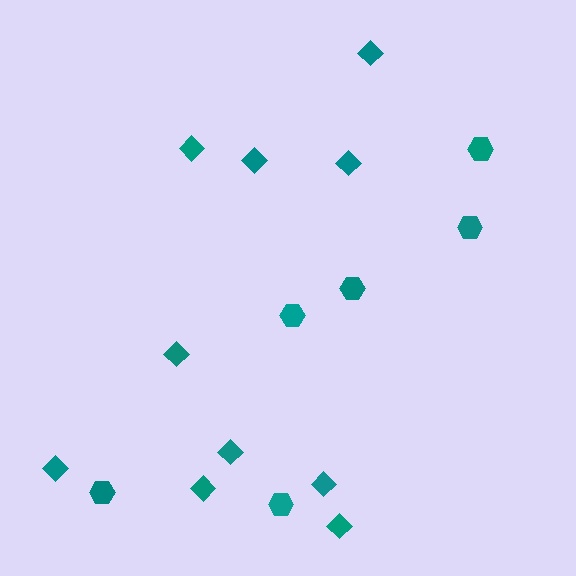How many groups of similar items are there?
There are 2 groups: one group of diamonds (10) and one group of hexagons (6).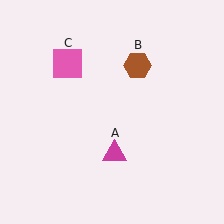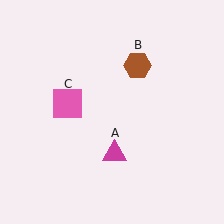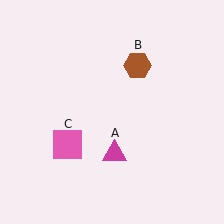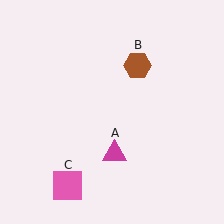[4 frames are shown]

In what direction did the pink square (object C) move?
The pink square (object C) moved down.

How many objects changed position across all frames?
1 object changed position: pink square (object C).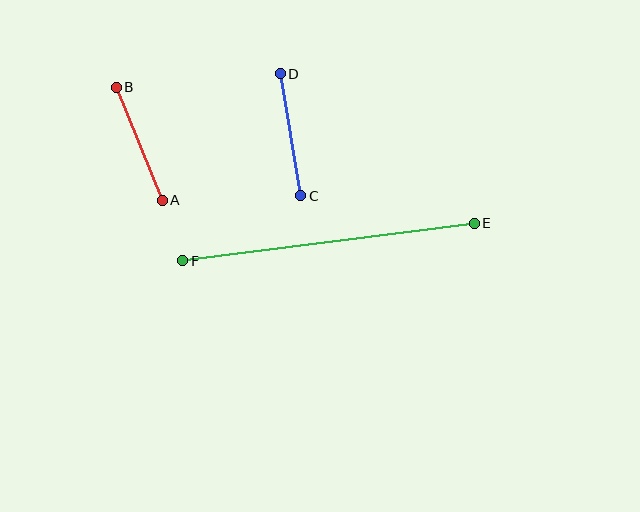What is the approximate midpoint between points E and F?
The midpoint is at approximately (328, 242) pixels.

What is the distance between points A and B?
The distance is approximately 122 pixels.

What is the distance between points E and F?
The distance is approximately 294 pixels.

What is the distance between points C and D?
The distance is approximately 124 pixels.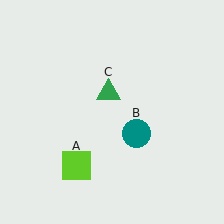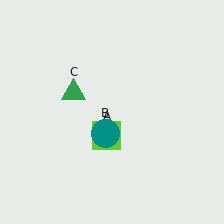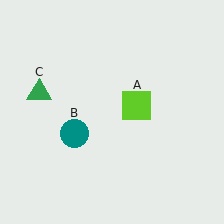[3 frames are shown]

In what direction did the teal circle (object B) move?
The teal circle (object B) moved left.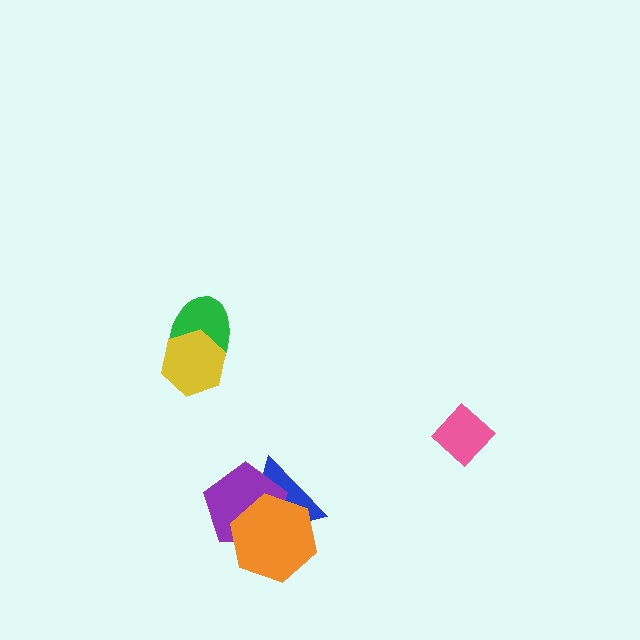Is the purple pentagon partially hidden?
Yes, it is partially covered by another shape.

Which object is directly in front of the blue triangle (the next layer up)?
The purple pentagon is directly in front of the blue triangle.